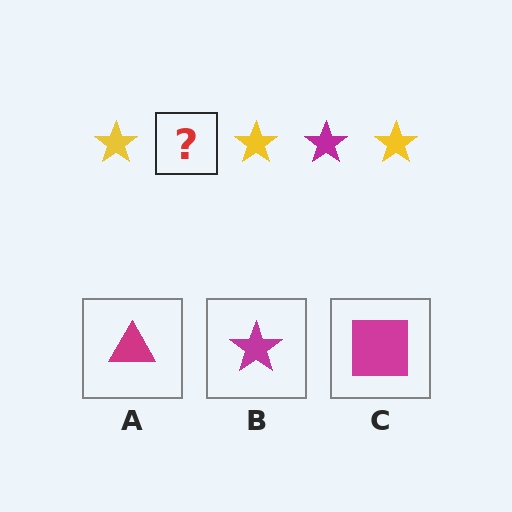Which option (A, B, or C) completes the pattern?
B.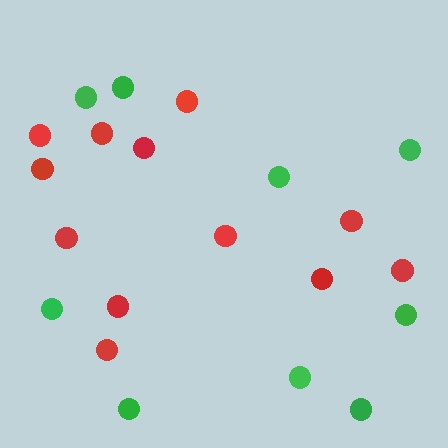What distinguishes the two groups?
There are 2 groups: one group of green circles (9) and one group of red circles (12).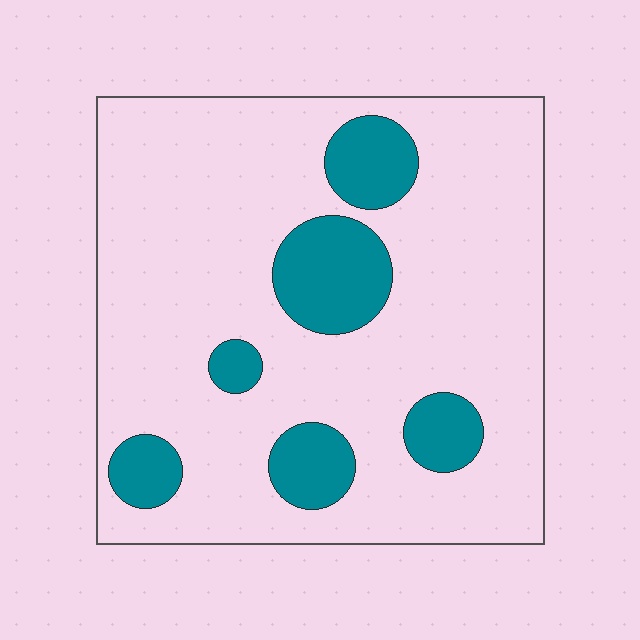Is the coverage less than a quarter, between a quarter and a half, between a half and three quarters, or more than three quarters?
Less than a quarter.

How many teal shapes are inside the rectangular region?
6.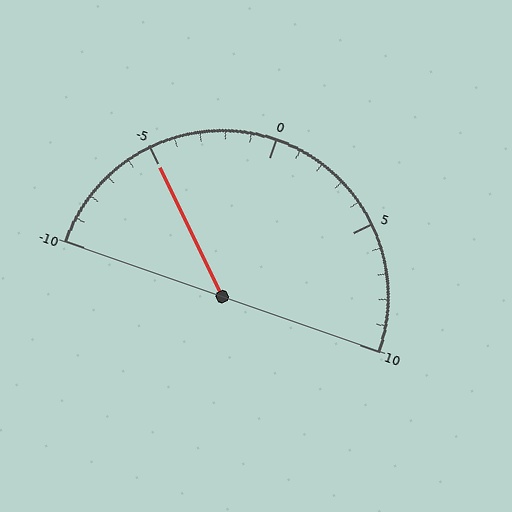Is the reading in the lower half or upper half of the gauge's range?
The reading is in the lower half of the range (-10 to 10).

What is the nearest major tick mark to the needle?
The nearest major tick mark is -5.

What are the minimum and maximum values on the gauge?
The gauge ranges from -10 to 10.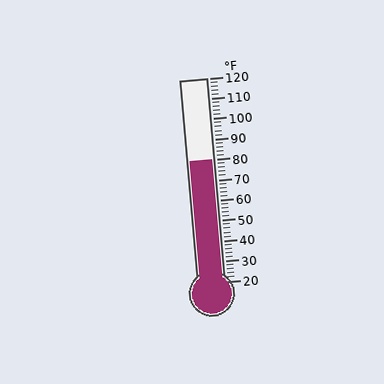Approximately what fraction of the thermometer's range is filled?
The thermometer is filled to approximately 60% of its range.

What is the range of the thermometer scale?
The thermometer scale ranges from 20°F to 120°F.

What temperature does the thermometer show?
The thermometer shows approximately 80°F.